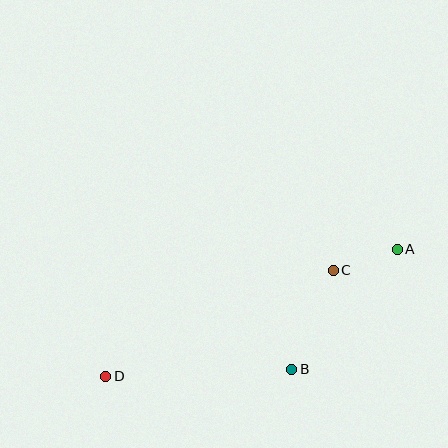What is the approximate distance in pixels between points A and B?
The distance between A and B is approximately 160 pixels.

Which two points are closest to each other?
Points A and C are closest to each other.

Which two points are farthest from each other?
Points A and D are farthest from each other.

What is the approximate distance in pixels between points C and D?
The distance between C and D is approximately 251 pixels.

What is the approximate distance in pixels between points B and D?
The distance between B and D is approximately 186 pixels.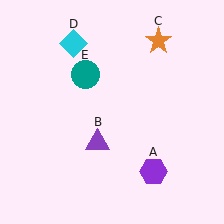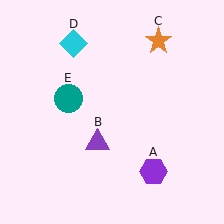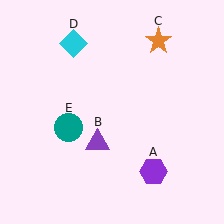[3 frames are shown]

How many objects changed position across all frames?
1 object changed position: teal circle (object E).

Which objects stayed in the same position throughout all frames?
Purple hexagon (object A) and purple triangle (object B) and orange star (object C) and cyan diamond (object D) remained stationary.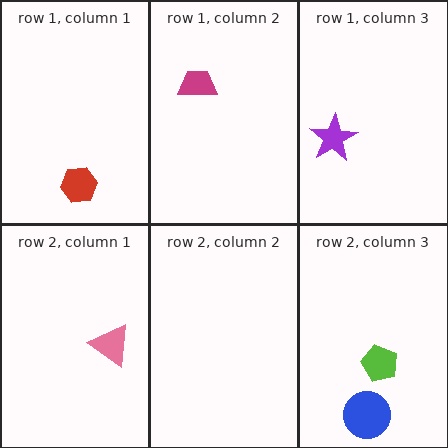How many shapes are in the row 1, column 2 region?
1.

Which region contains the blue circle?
The row 2, column 3 region.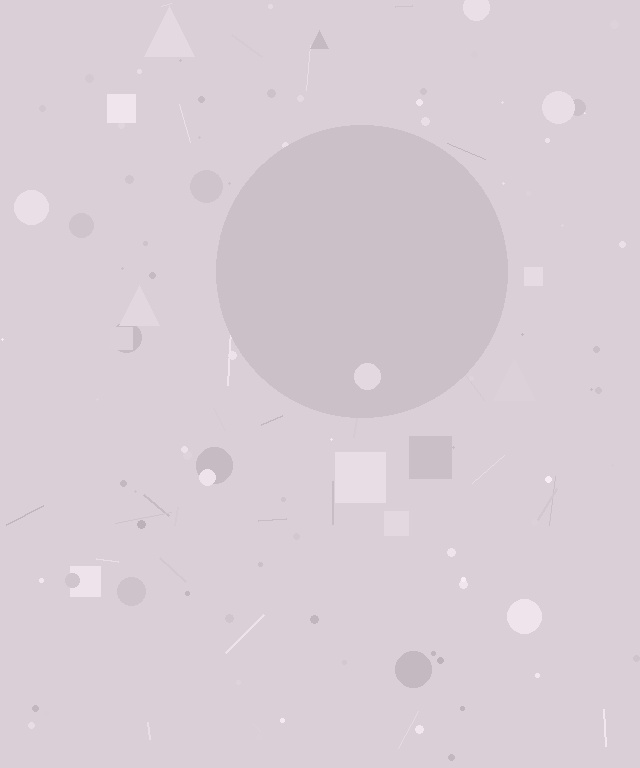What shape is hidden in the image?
A circle is hidden in the image.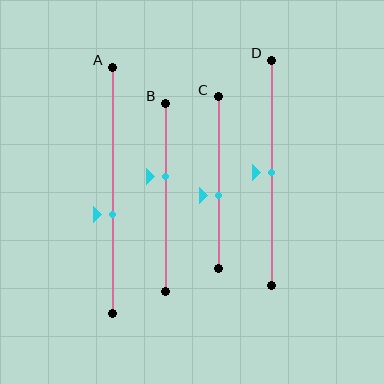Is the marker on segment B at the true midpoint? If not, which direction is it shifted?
No, the marker on segment B is shifted upward by about 11% of the segment length.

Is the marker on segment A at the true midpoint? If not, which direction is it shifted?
No, the marker on segment A is shifted downward by about 10% of the segment length.